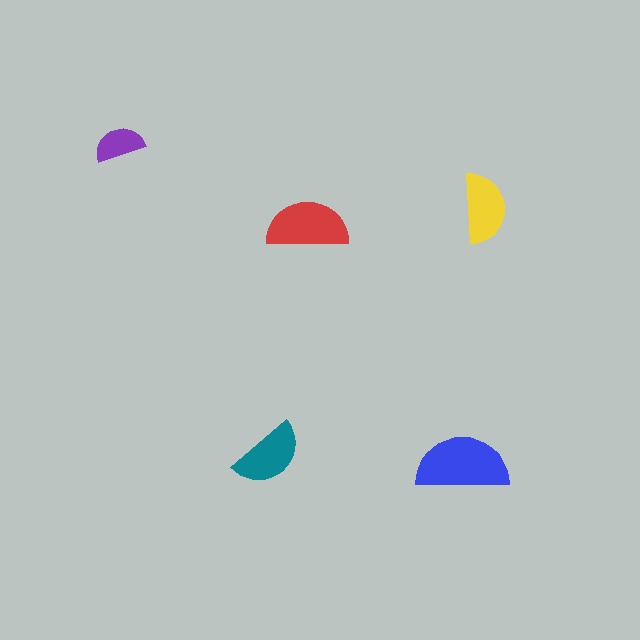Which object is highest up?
The purple semicircle is topmost.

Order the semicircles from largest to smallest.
the blue one, the red one, the teal one, the yellow one, the purple one.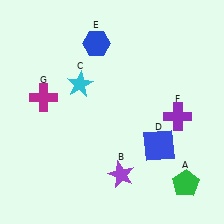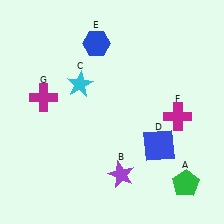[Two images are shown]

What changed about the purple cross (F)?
In Image 1, F is purple. In Image 2, it changed to magenta.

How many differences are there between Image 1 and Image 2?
There is 1 difference between the two images.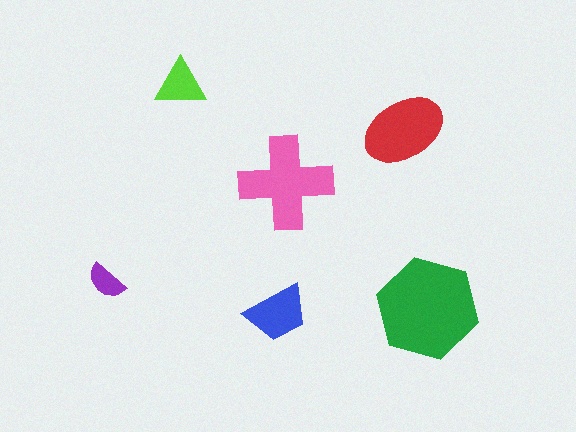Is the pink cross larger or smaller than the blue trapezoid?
Larger.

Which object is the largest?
The green hexagon.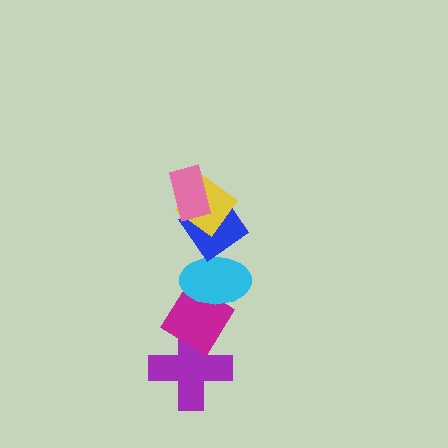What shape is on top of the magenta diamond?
The cyan ellipse is on top of the magenta diamond.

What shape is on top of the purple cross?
The magenta diamond is on top of the purple cross.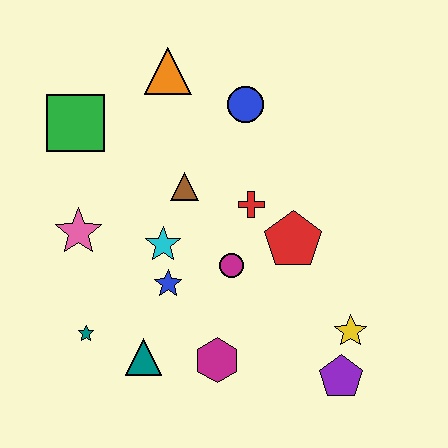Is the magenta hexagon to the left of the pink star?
No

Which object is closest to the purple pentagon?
The yellow star is closest to the purple pentagon.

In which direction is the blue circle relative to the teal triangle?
The blue circle is above the teal triangle.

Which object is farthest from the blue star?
The orange triangle is farthest from the blue star.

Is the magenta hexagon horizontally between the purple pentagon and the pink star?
Yes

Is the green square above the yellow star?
Yes